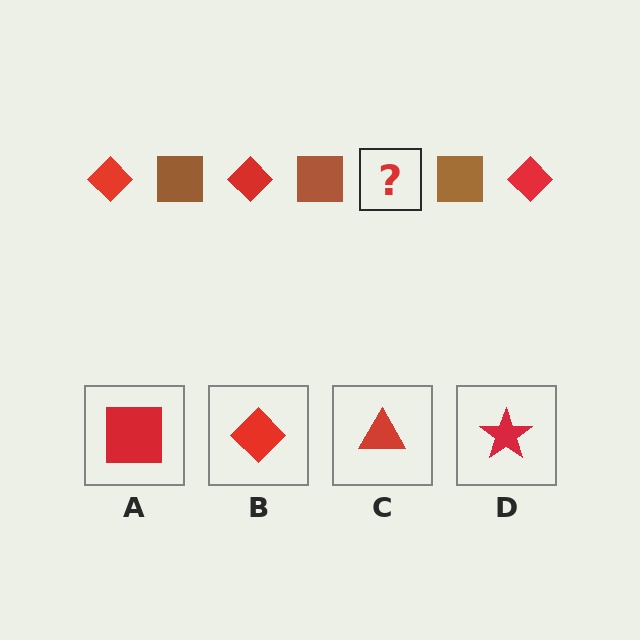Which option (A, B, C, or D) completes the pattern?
B.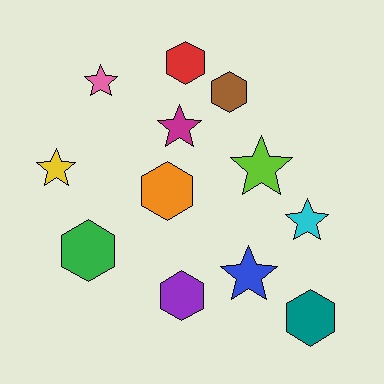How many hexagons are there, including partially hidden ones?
There are 6 hexagons.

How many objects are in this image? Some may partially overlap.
There are 12 objects.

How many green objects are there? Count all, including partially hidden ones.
There is 1 green object.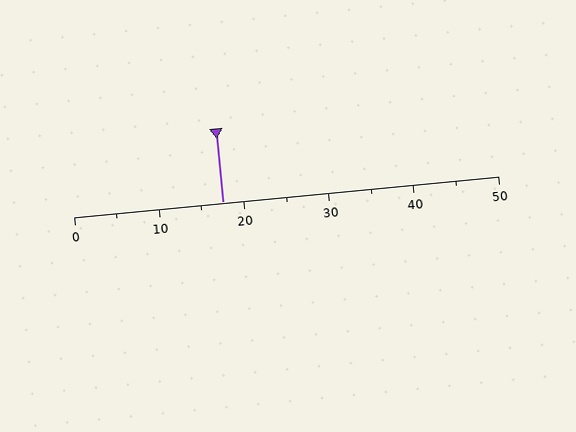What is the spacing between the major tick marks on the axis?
The major ticks are spaced 10 apart.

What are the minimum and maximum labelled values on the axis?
The axis runs from 0 to 50.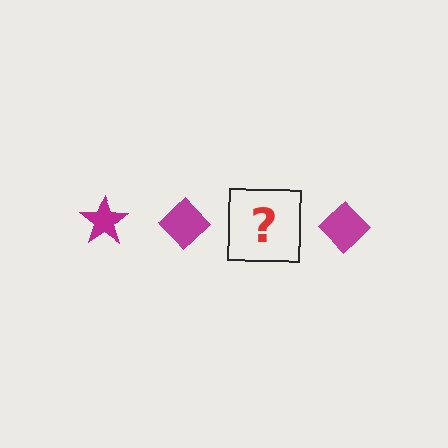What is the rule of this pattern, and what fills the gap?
The rule is that the pattern cycles through star, diamond shapes in magenta. The gap should be filled with a magenta star.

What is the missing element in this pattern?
The missing element is a magenta star.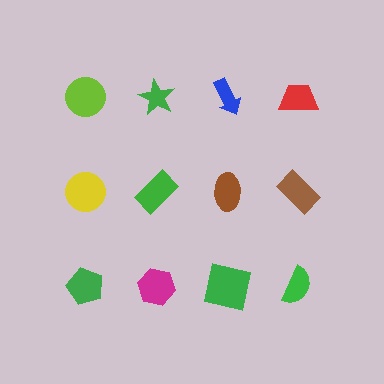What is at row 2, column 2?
A green rectangle.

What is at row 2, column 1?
A yellow circle.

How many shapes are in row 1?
4 shapes.